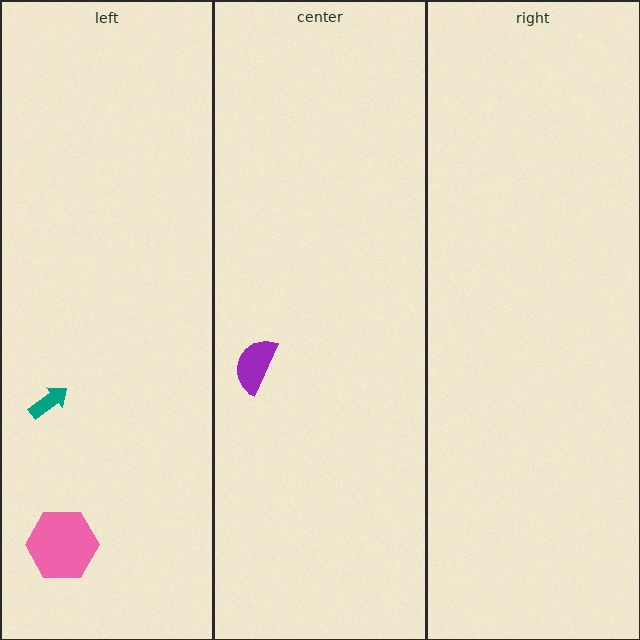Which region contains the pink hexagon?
The left region.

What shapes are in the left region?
The pink hexagon, the teal arrow.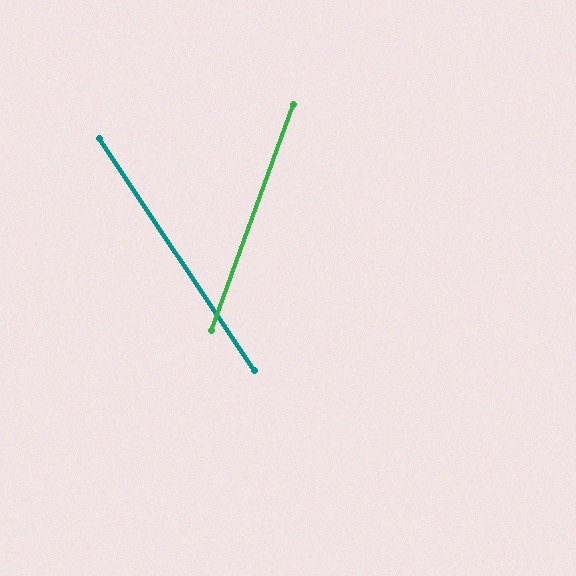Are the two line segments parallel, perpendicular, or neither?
Neither parallel nor perpendicular — they differ by about 54°.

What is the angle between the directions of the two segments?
Approximately 54 degrees.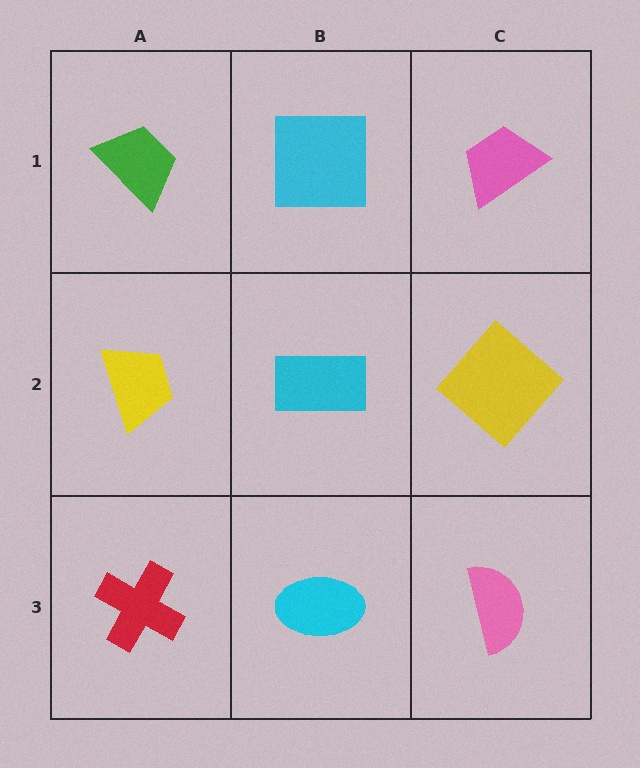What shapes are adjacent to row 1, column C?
A yellow diamond (row 2, column C), a cyan square (row 1, column B).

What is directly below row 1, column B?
A cyan rectangle.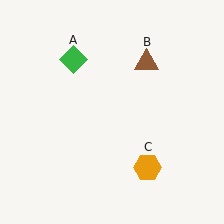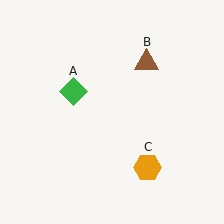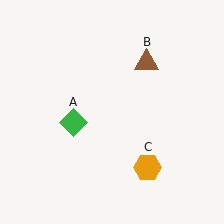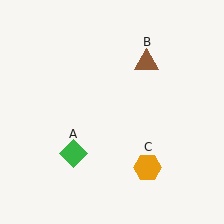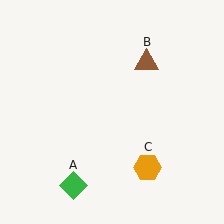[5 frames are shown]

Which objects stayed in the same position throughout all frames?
Brown triangle (object B) and orange hexagon (object C) remained stationary.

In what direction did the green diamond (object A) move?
The green diamond (object A) moved down.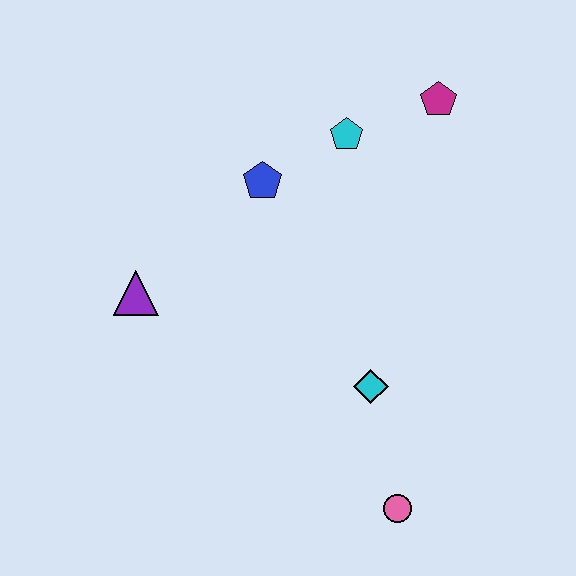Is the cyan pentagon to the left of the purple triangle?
No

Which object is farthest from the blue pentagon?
The pink circle is farthest from the blue pentagon.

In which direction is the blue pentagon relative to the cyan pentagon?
The blue pentagon is to the left of the cyan pentagon.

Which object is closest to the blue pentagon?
The cyan pentagon is closest to the blue pentagon.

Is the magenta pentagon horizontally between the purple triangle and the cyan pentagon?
No